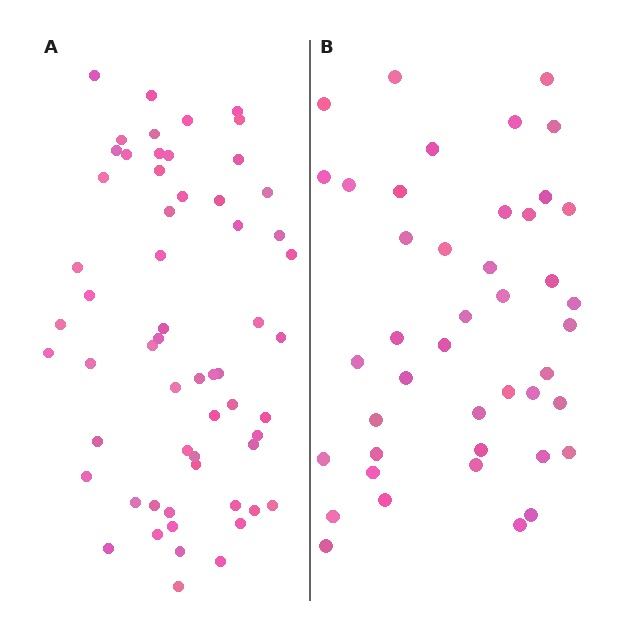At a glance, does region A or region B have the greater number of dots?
Region A (the left region) has more dots.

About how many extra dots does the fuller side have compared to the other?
Region A has approximately 15 more dots than region B.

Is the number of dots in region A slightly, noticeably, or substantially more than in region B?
Region A has noticeably more, but not dramatically so. The ratio is roughly 1.4 to 1.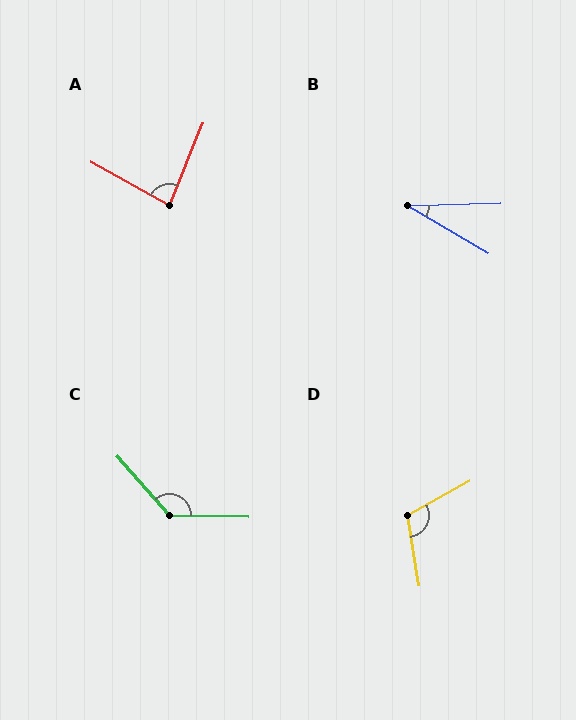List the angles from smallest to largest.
B (32°), A (83°), D (110°), C (133°).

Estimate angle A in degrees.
Approximately 83 degrees.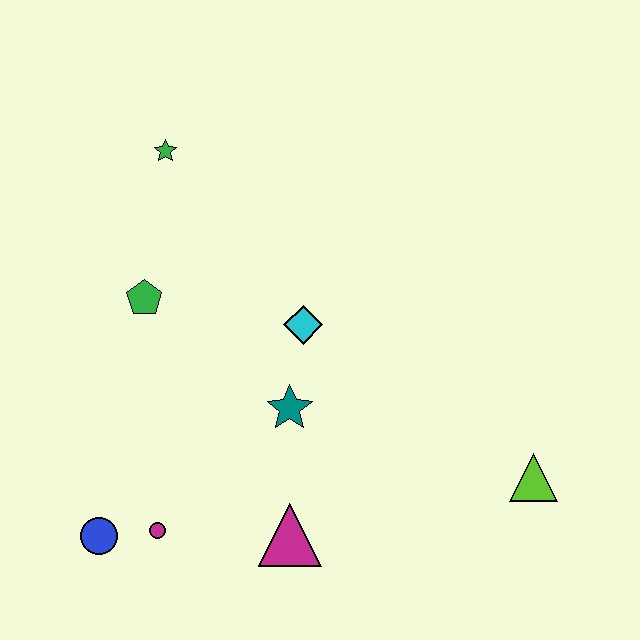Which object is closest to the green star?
The green pentagon is closest to the green star.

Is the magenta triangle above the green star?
No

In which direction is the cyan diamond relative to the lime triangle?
The cyan diamond is to the left of the lime triangle.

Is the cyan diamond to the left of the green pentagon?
No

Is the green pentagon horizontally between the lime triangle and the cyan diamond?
No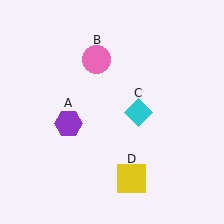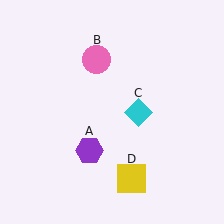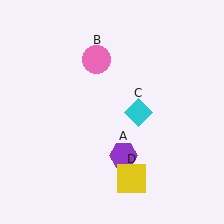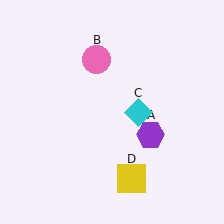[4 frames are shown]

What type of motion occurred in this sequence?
The purple hexagon (object A) rotated counterclockwise around the center of the scene.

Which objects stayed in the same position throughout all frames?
Pink circle (object B) and cyan diamond (object C) and yellow square (object D) remained stationary.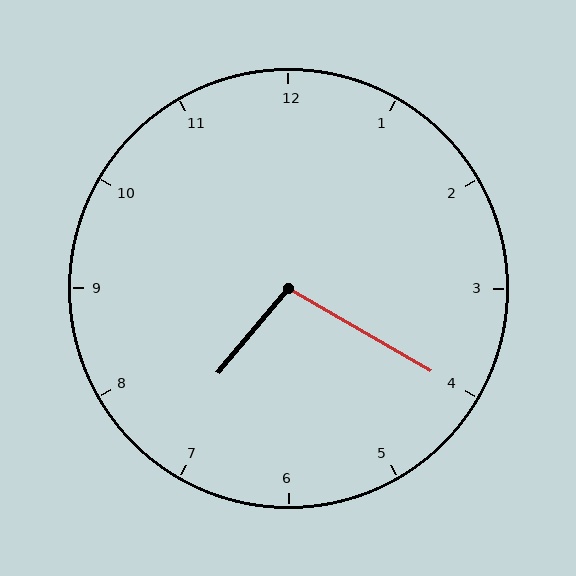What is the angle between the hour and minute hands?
Approximately 100 degrees.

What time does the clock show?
7:20.